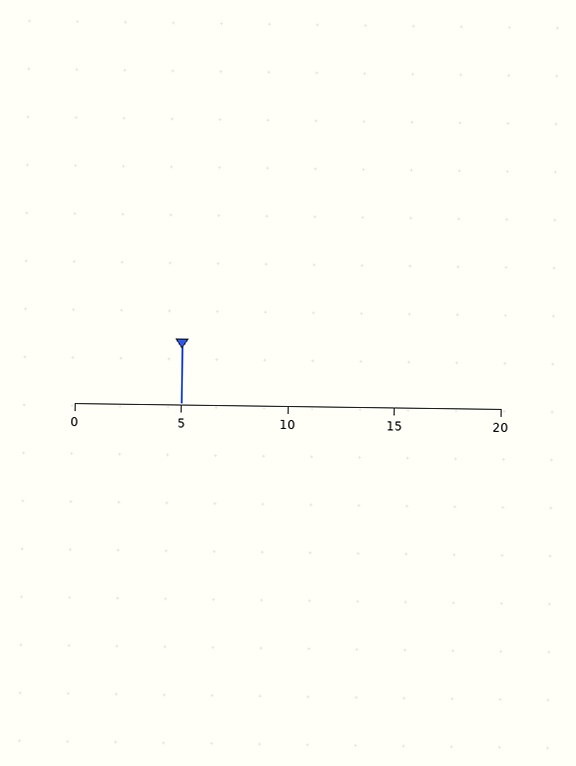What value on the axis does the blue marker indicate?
The marker indicates approximately 5.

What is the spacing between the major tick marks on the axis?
The major ticks are spaced 5 apart.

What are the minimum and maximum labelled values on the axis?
The axis runs from 0 to 20.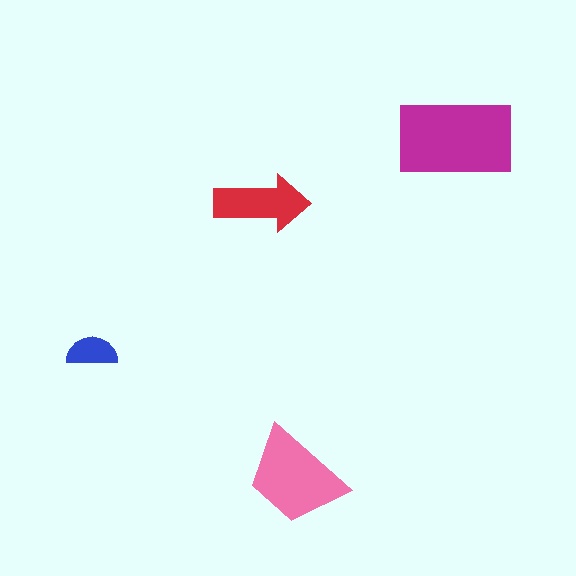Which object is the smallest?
The blue semicircle.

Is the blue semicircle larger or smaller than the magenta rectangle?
Smaller.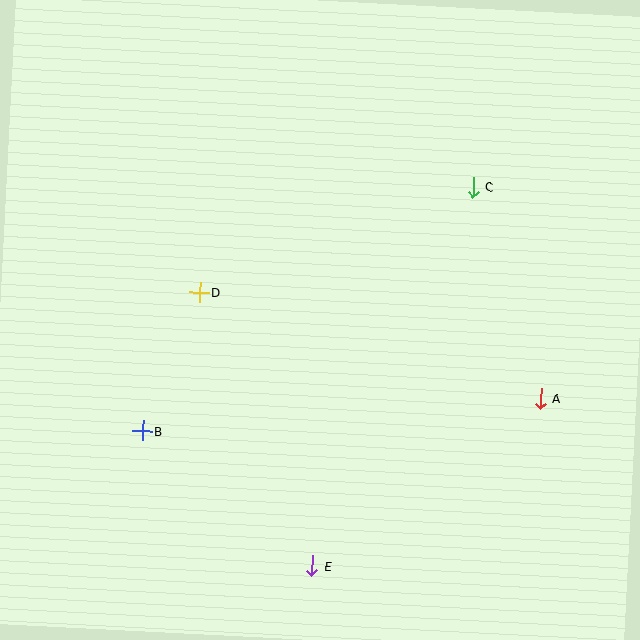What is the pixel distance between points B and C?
The distance between B and C is 411 pixels.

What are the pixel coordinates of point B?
Point B is at (142, 431).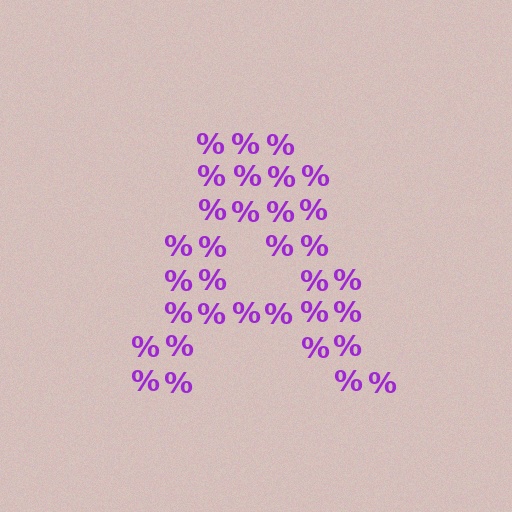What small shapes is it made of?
It is made of small percent signs.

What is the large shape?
The large shape is the letter A.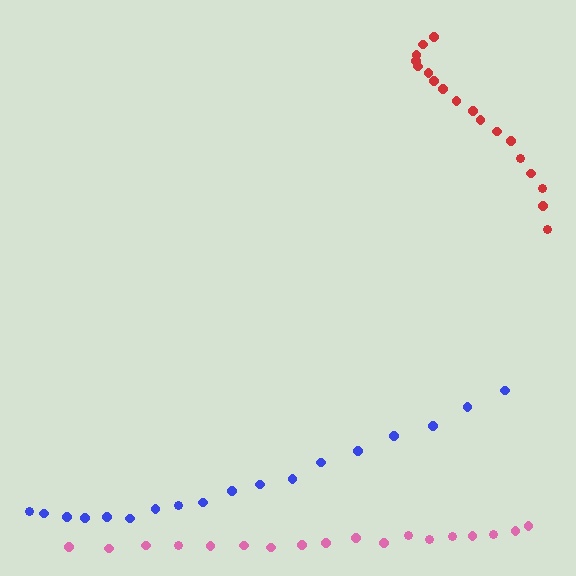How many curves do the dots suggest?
There are 3 distinct paths.